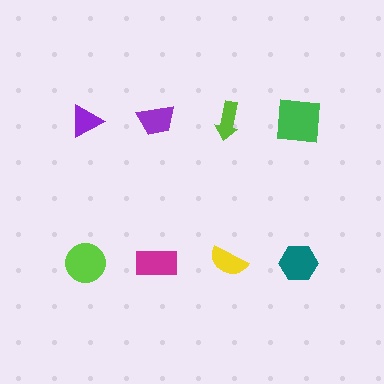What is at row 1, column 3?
A lime arrow.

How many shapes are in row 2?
4 shapes.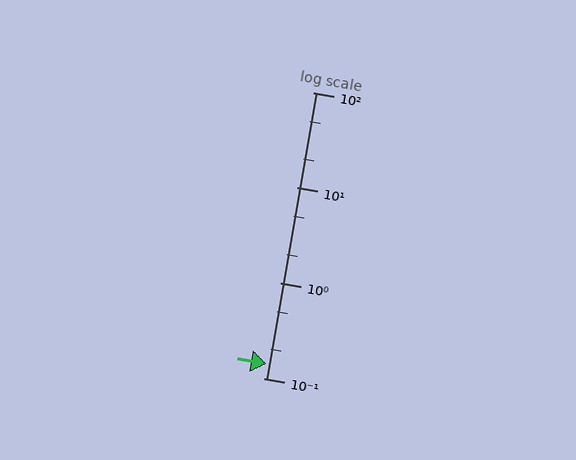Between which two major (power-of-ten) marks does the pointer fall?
The pointer is between 0.1 and 1.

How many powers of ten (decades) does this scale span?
The scale spans 3 decades, from 0.1 to 100.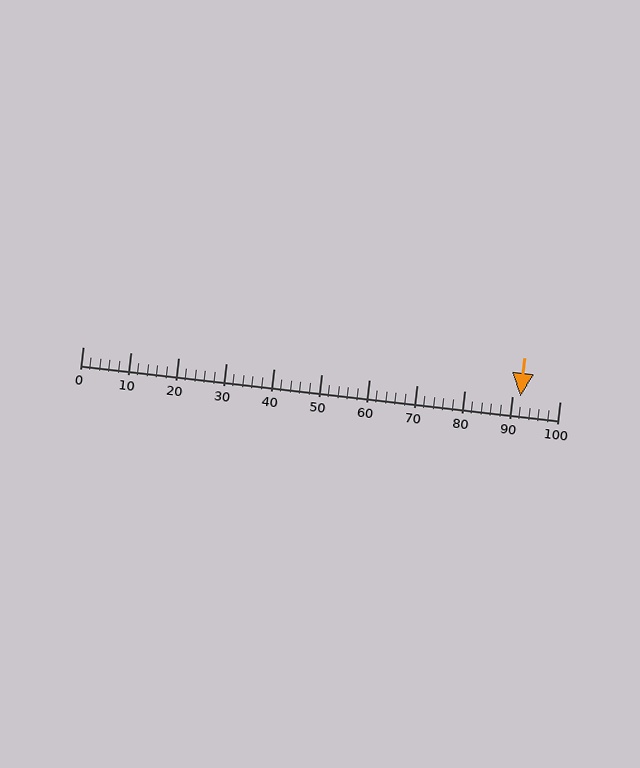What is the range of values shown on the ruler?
The ruler shows values from 0 to 100.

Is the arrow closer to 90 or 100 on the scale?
The arrow is closer to 90.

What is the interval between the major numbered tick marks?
The major tick marks are spaced 10 units apart.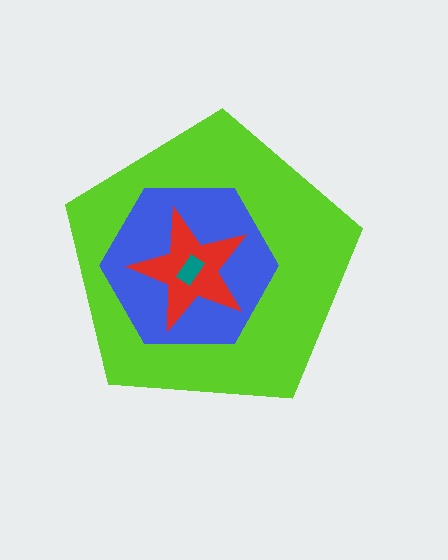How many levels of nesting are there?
4.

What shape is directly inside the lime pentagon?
The blue hexagon.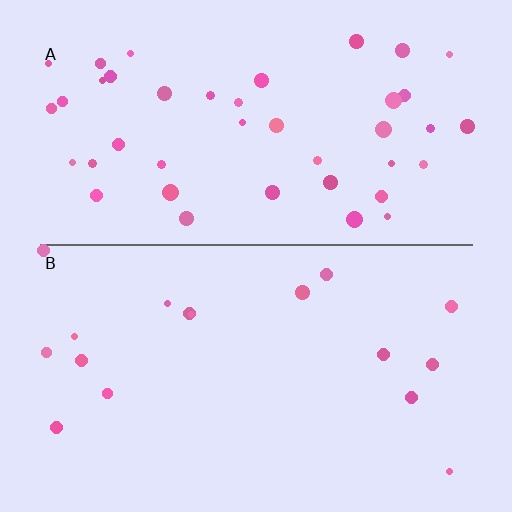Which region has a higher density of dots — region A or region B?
A (the top).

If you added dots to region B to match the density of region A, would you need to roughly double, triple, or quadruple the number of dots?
Approximately triple.